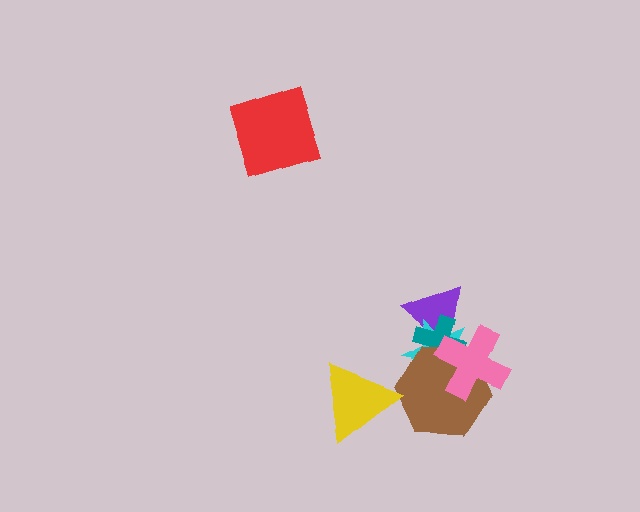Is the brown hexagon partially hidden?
Yes, it is partially covered by another shape.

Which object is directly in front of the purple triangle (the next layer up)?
The cyan star is directly in front of the purple triangle.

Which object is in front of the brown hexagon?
The pink cross is in front of the brown hexagon.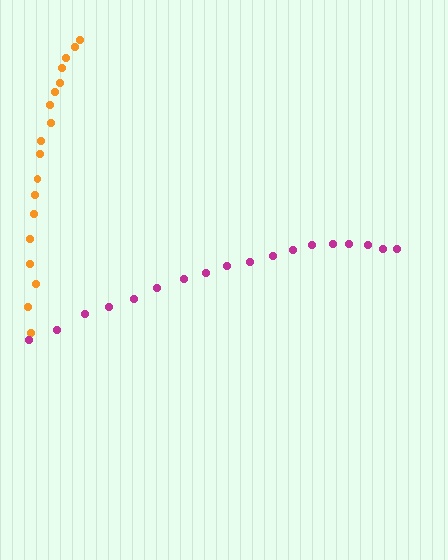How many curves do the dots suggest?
There are 2 distinct paths.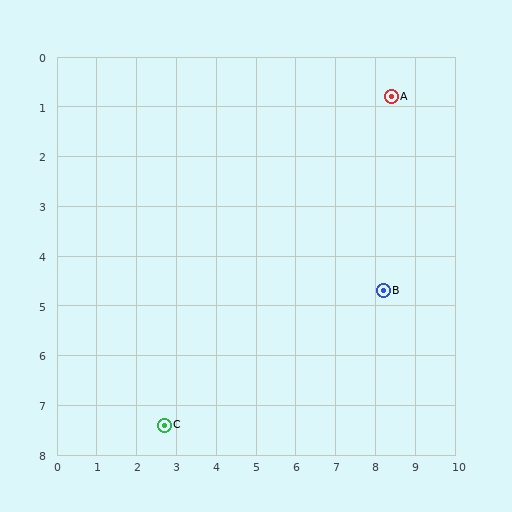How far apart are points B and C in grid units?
Points B and C are about 6.1 grid units apart.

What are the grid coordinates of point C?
Point C is at approximately (2.7, 7.4).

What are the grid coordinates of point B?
Point B is at approximately (8.2, 4.7).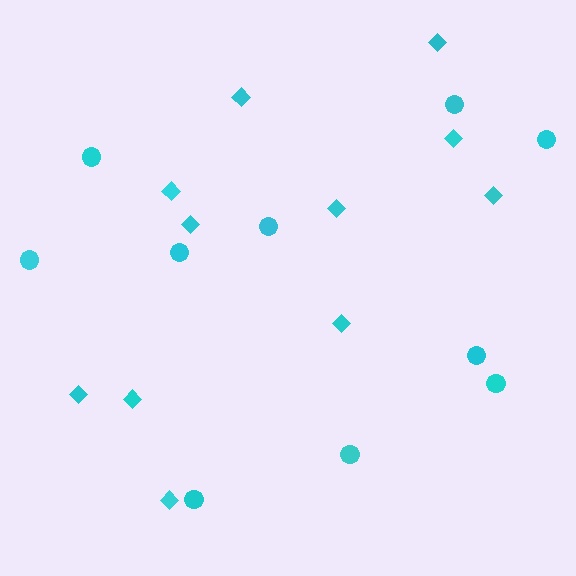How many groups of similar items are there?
There are 2 groups: one group of circles (10) and one group of diamonds (11).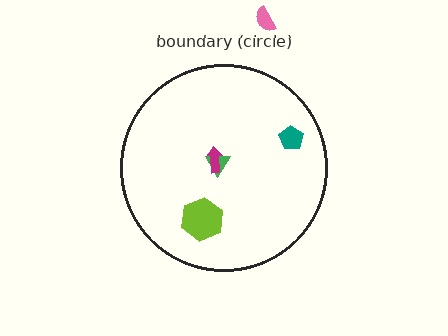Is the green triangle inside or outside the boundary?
Inside.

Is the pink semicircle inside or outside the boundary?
Outside.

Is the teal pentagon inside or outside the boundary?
Inside.